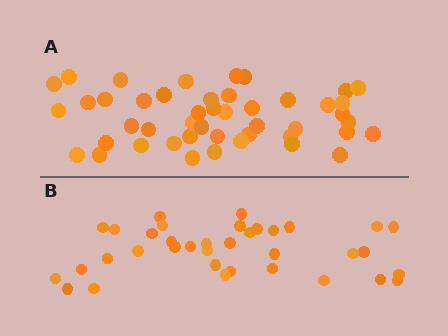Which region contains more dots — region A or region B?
Region A (the top region) has more dots.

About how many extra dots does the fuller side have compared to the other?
Region A has roughly 10 or so more dots than region B.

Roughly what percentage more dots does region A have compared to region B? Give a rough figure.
About 30% more.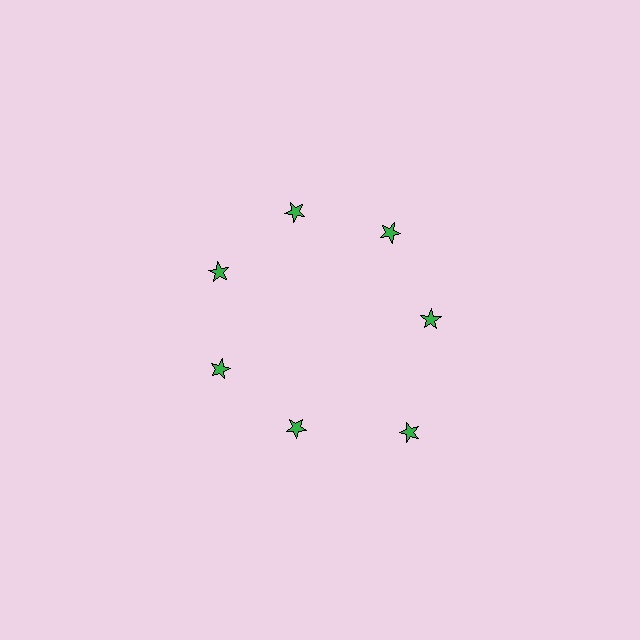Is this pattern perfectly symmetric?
No. The 7 green stars are arranged in a ring, but one element near the 5 o'clock position is pushed outward from the center, breaking the 7-fold rotational symmetry.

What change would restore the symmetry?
The symmetry would be restored by moving it inward, back onto the ring so that all 7 stars sit at equal angles and equal distance from the center.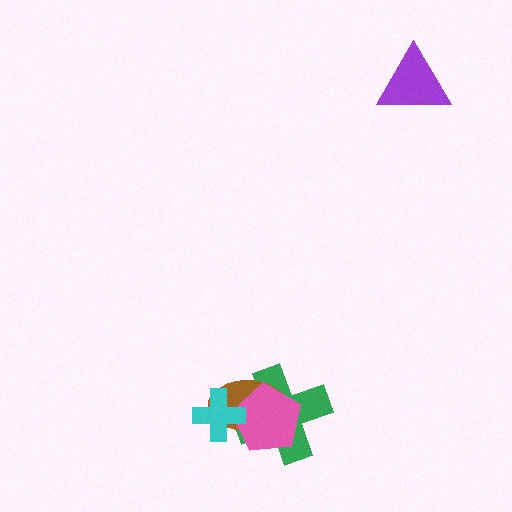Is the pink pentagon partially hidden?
Yes, it is partially covered by another shape.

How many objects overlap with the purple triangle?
0 objects overlap with the purple triangle.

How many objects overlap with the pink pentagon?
3 objects overlap with the pink pentagon.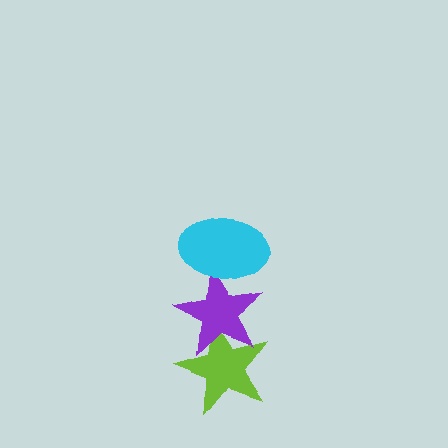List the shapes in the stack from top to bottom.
From top to bottom: the cyan ellipse, the purple star, the lime star.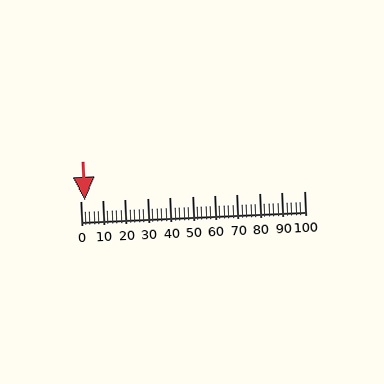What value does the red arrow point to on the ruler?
The red arrow points to approximately 2.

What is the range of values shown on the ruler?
The ruler shows values from 0 to 100.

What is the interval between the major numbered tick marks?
The major tick marks are spaced 10 units apart.